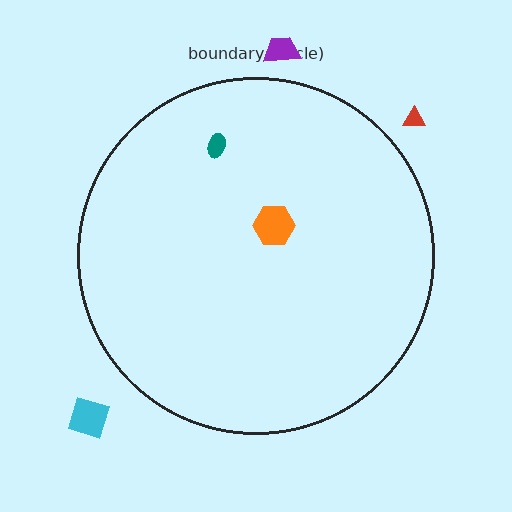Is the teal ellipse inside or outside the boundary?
Inside.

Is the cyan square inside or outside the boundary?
Outside.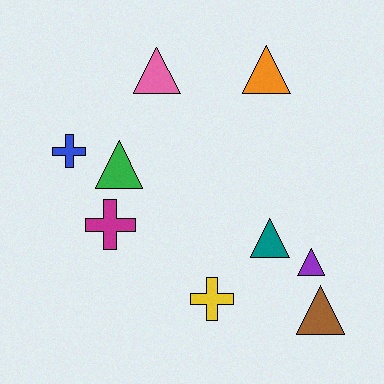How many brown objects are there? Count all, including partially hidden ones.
There is 1 brown object.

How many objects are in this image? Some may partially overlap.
There are 9 objects.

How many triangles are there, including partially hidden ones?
There are 6 triangles.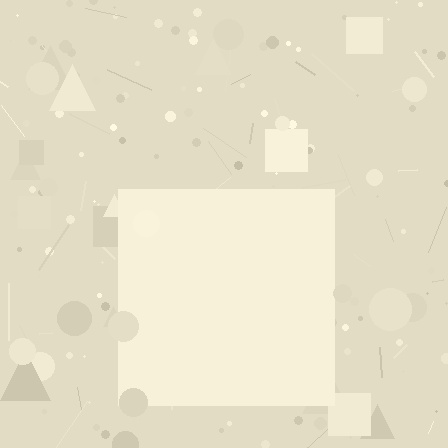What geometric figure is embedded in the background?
A square is embedded in the background.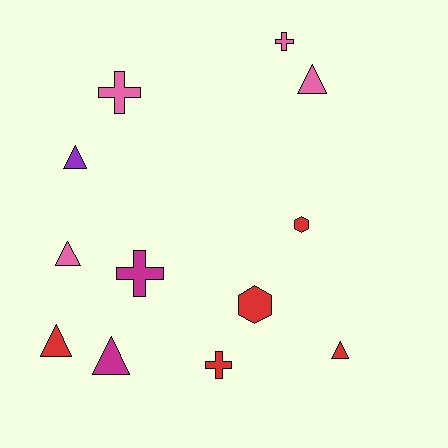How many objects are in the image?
There are 12 objects.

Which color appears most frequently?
Red, with 5 objects.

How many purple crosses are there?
There are no purple crosses.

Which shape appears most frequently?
Triangle, with 6 objects.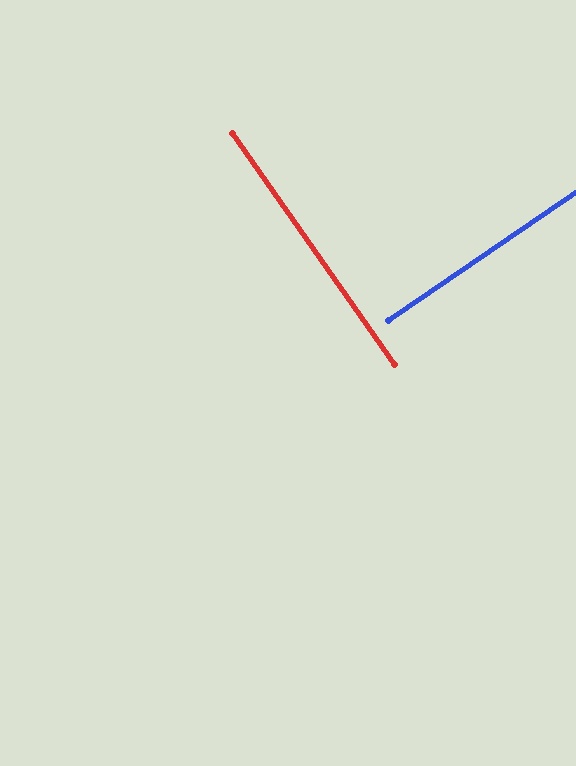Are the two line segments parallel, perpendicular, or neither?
Perpendicular — they meet at approximately 89°.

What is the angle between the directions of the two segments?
Approximately 89 degrees.